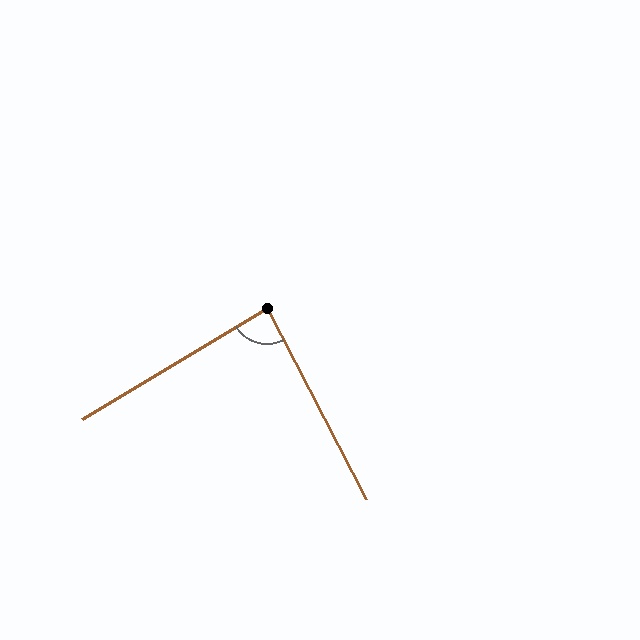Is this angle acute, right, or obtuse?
It is approximately a right angle.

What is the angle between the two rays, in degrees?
Approximately 86 degrees.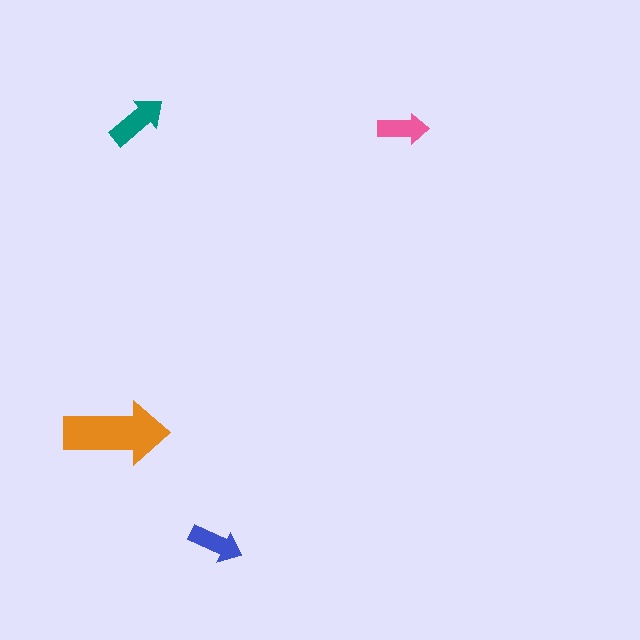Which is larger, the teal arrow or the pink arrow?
The teal one.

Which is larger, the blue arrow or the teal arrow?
The teal one.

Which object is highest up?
The teal arrow is topmost.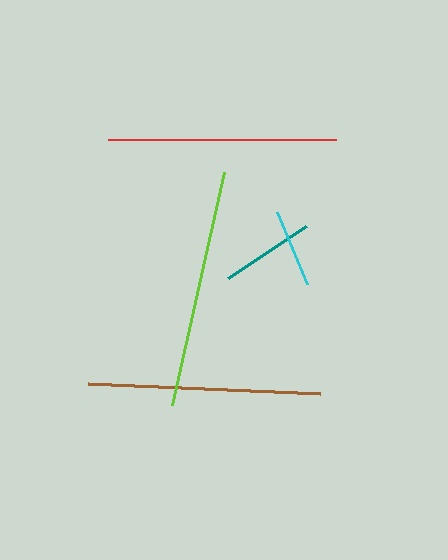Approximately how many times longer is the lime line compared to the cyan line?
The lime line is approximately 3.0 times the length of the cyan line.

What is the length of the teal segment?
The teal segment is approximately 94 pixels long.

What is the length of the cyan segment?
The cyan segment is approximately 78 pixels long.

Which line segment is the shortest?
The cyan line is the shortest at approximately 78 pixels.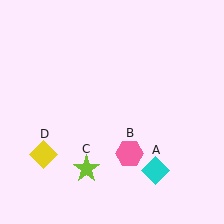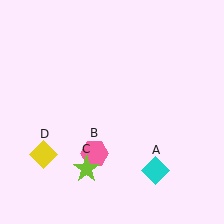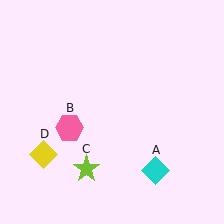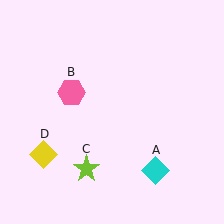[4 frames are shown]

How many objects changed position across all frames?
1 object changed position: pink hexagon (object B).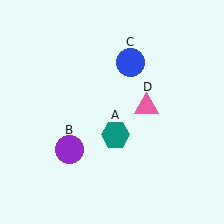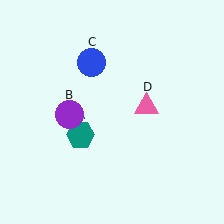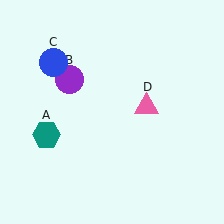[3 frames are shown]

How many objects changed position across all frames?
3 objects changed position: teal hexagon (object A), purple circle (object B), blue circle (object C).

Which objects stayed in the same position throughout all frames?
Pink triangle (object D) remained stationary.